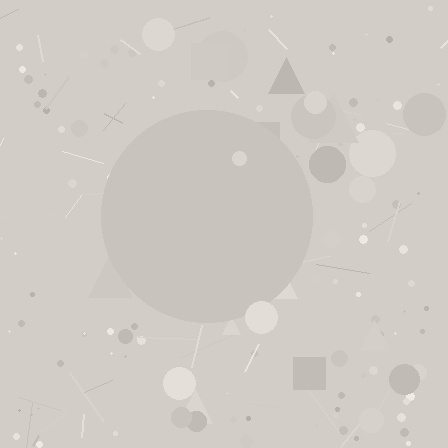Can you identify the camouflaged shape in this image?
The camouflaged shape is a circle.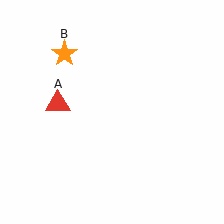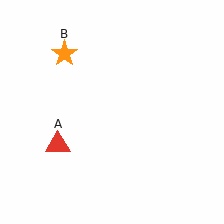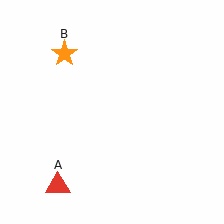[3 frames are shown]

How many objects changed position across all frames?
1 object changed position: red triangle (object A).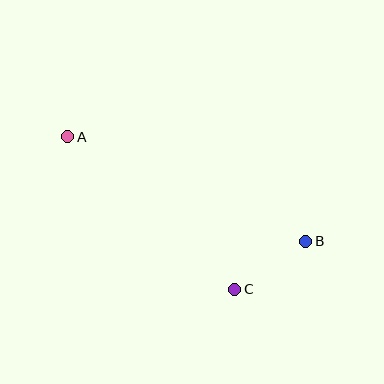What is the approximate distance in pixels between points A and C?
The distance between A and C is approximately 226 pixels.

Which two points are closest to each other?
Points B and C are closest to each other.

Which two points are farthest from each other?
Points A and B are farthest from each other.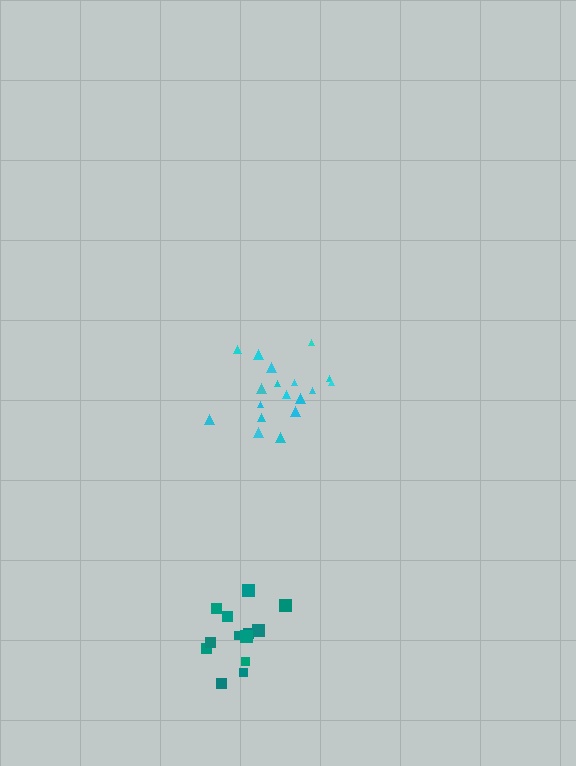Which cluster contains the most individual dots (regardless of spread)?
Cyan (18).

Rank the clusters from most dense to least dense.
teal, cyan.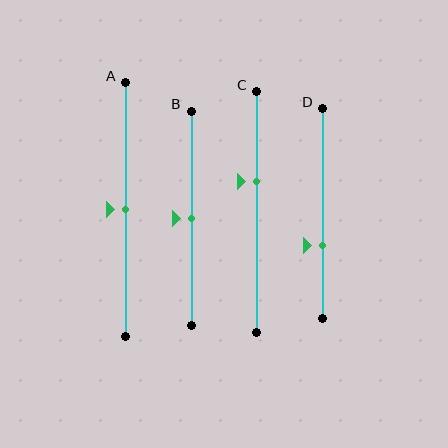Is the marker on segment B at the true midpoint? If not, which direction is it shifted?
Yes, the marker on segment B is at the true midpoint.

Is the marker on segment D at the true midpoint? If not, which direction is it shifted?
No, the marker on segment D is shifted downward by about 15% of the segment length.